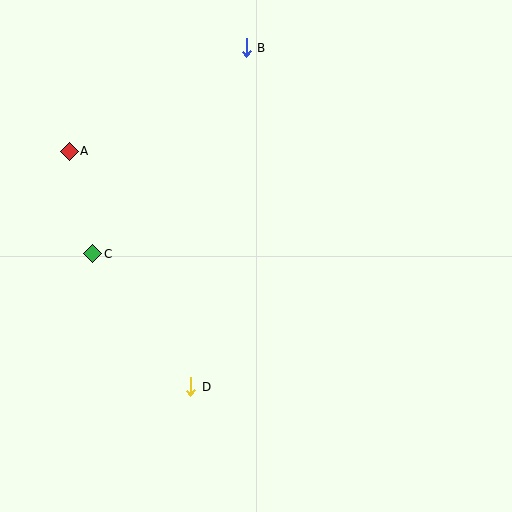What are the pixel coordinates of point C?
Point C is at (93, 254).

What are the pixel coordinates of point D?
Point D is at (191, 387).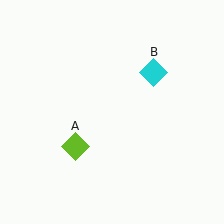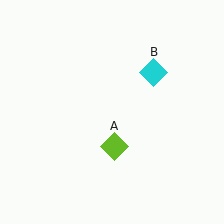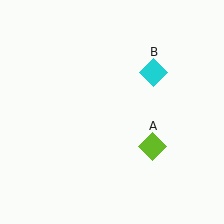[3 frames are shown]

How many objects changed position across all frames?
1 object changed position: lime diamond (object A).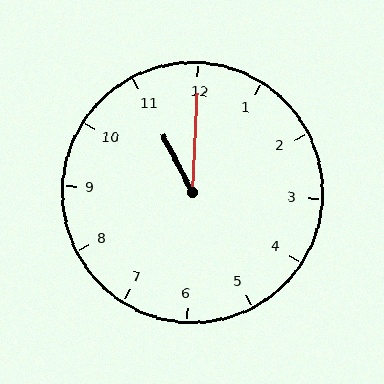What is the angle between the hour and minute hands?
Approximately 30 degrees.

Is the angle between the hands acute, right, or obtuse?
It is acute.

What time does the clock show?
11:00.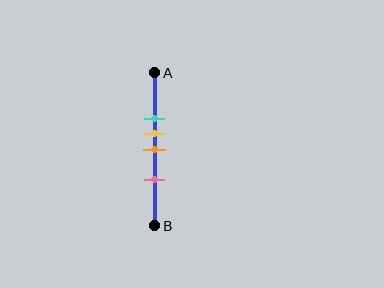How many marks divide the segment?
There are 4 marks dividing the segment.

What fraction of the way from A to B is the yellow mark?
The yellow mark is approximately 40% (0.4) of the way from A to B.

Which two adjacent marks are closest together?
The yellow and orange marks are the closest adjacent pair.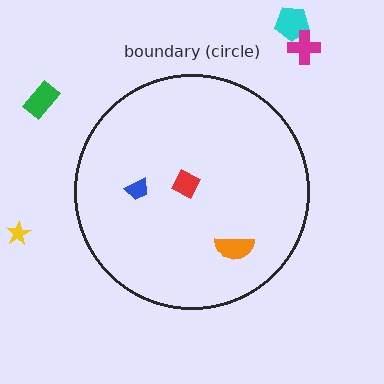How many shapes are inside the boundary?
3 inside, 4 outside.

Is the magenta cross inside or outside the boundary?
Outside.